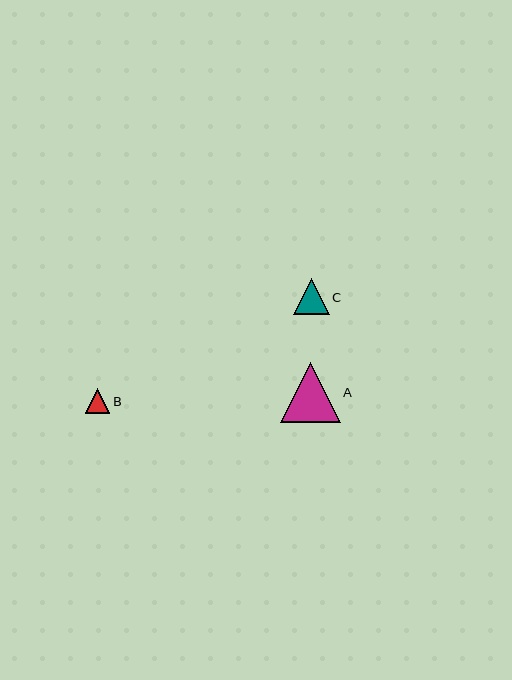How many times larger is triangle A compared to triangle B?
Triangle A is approximately 2.4 times the size of triangle B.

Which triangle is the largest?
Triangle A is the largest with a size of approximately 60 pixels.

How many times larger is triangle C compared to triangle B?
Triangle C is approximately 1.4 times the size of triangle B.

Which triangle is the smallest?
Triangle B is the smallest with a size of approximately 24 pixels.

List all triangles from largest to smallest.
From largest to smallest: A, C, B.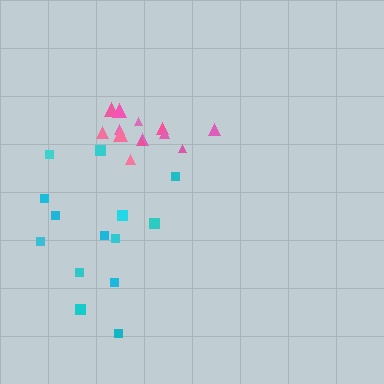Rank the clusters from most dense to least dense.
pink, cyan.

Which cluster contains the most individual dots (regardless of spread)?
Cyan (14).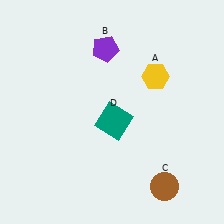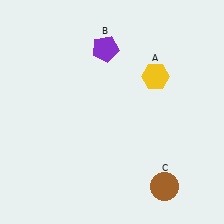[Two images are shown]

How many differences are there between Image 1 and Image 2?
There is 1 difference between the two images.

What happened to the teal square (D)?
The teal square (D) was removed in Image 2. It was in the bottom-right area of Image 1.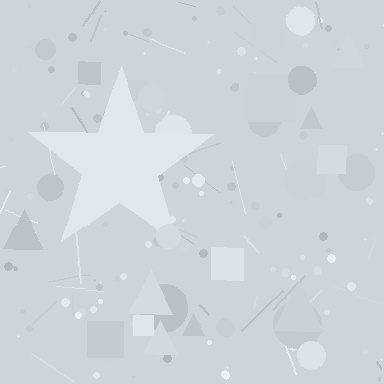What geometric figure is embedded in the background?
A star is embedded in the background.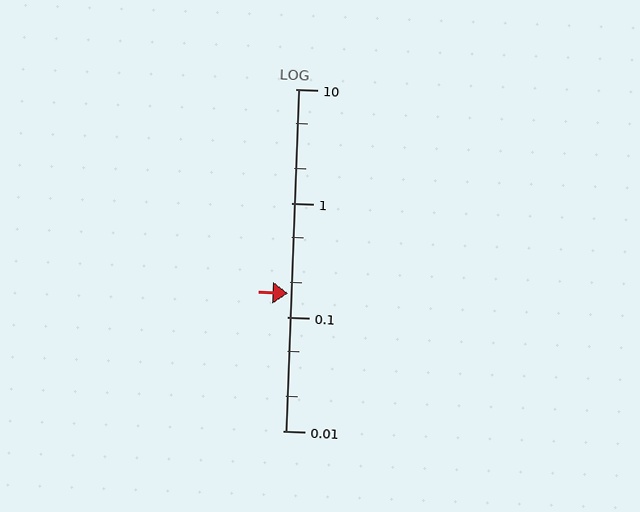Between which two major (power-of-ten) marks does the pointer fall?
The pointer is between 0.1 and 1.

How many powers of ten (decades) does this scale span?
The scale spans 3 decades, from 0.01 to 10.